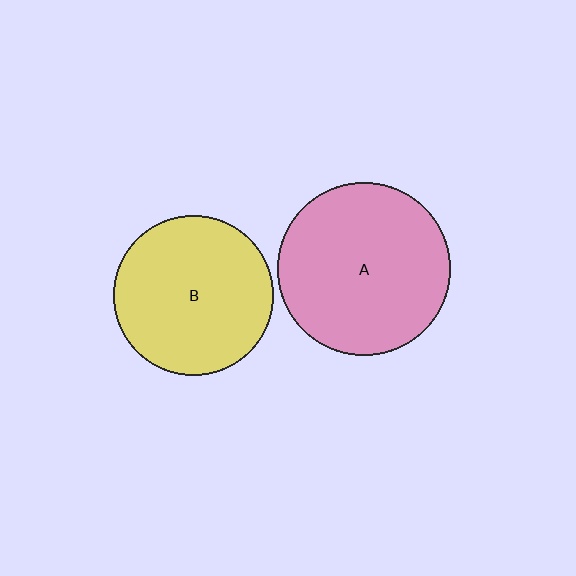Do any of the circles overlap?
No, none of the circles overlap.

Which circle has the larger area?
Circle A (pink).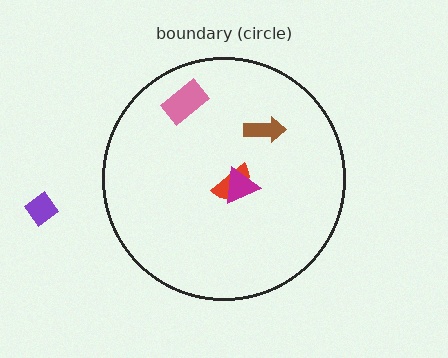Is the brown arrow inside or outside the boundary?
Inside.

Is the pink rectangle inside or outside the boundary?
Inside.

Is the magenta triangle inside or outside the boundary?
Inside.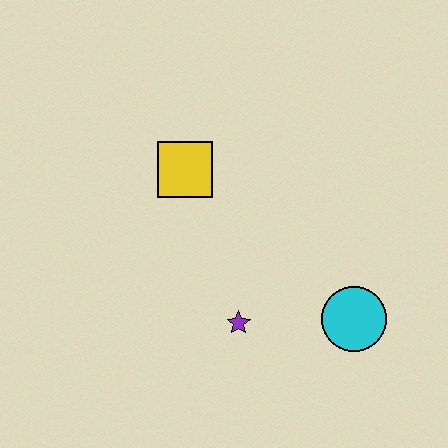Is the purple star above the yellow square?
No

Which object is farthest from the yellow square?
The cyan circle is farthest from the yellow square.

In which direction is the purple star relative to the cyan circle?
The purple star is to the left of the cyan circle.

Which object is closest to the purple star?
The cyan circle is closest to the purple star.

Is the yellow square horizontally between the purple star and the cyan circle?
No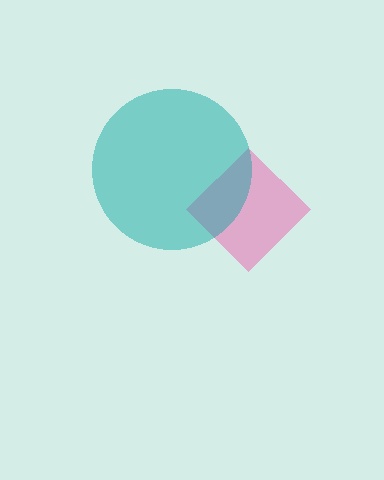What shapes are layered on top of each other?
The layered shapes are: a pink diamond, a teal circle.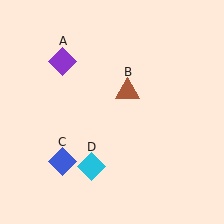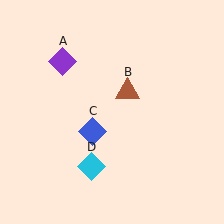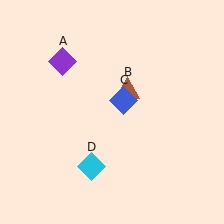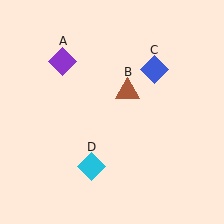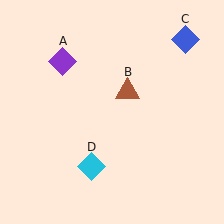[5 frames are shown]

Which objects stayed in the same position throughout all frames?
Purple diamond (object A) and brown triangle (object B) and cyan diamond (object D) remained stationary.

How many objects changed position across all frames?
1 object changed position: blue diamond (object C).